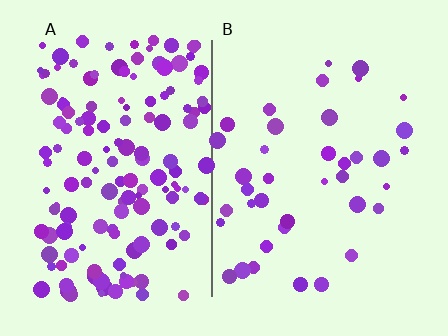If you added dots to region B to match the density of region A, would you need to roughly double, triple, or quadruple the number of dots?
Approximately quadruple.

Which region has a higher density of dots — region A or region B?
A (the left).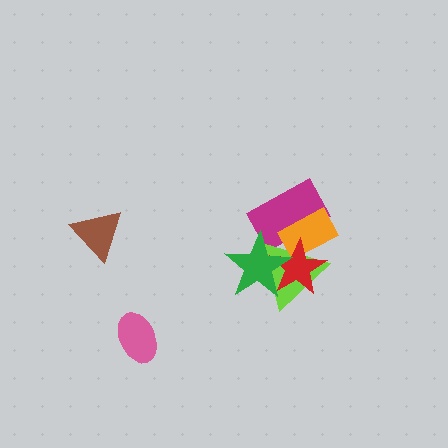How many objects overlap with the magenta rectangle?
4 objects overlap with the magenta rectangle.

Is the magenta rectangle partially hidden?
Yes, it is partially covered by another shape.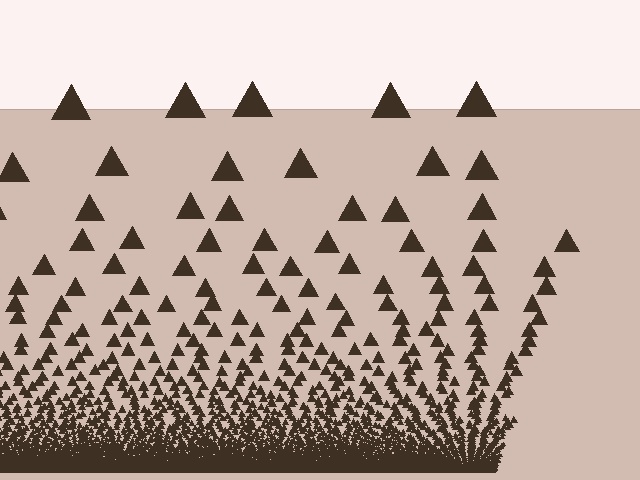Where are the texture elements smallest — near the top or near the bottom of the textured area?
Near the bottom.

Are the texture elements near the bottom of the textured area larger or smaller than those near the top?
Smaller. The gradient is inverted — elements near the bottom are smaller and denser.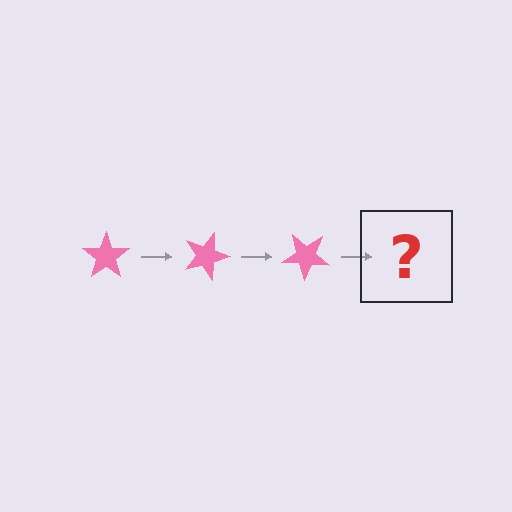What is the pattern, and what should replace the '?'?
The pattern is that the star rotates 20 degrees each step. The '?' should be a pink star rotated 60 degrees.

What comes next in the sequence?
The next element should be a pink star rotated 60 degrees.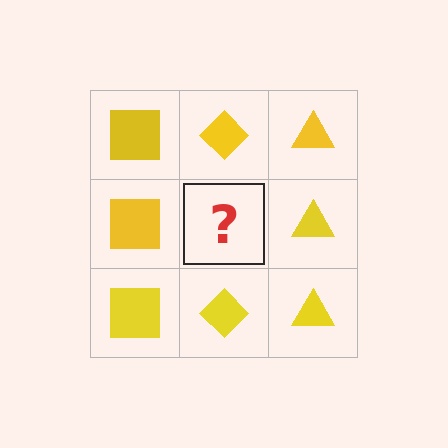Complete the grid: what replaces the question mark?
The question mark should be replaced with a yellow diamond.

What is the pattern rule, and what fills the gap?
The rule is that each column has a consistent shape. The gap should be filled with a yellow diamond.